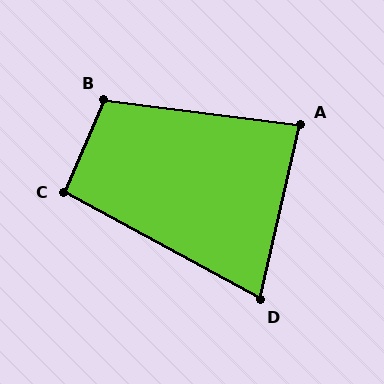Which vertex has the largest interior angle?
B, at approximately 106 degrees.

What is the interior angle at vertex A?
Approximately 84 degrees (acute).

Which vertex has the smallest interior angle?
D, at approximately 74 degrees.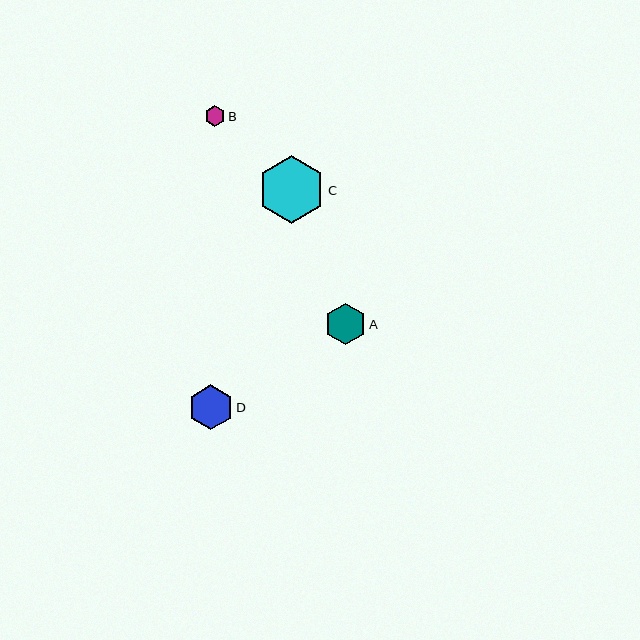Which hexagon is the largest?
Hexagon C is the largest with a size of approximately 68 pixels.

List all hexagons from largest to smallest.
From largest to smallest: C, D, A, B.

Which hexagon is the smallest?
Hexagon B is the smallest with a size of approximately 20 pixels.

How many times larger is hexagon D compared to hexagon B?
Hexagon D is approximately 2.2 times the size of hexagon B.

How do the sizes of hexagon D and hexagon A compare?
Hexagon D and hexagon A are approximately the same size.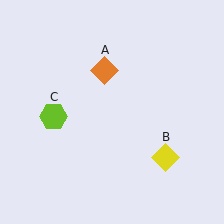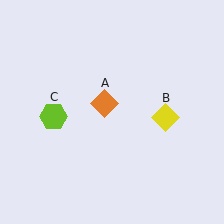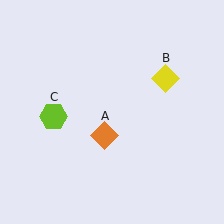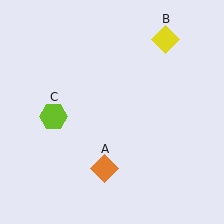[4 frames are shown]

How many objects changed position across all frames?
2 objects changed position: orange diamond (object A), yellow diamond (object B).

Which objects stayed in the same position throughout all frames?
Lime hexagon (object C) remained stationary.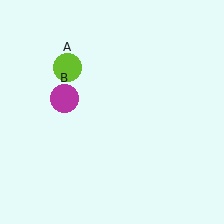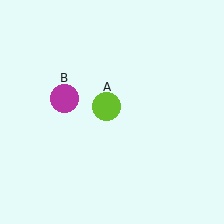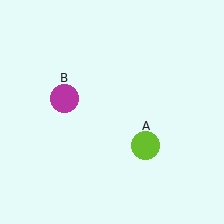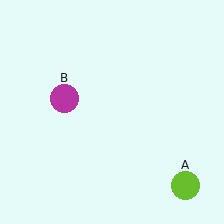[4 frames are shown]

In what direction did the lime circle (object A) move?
The lime circle (object A) moved down and to the right.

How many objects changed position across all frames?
1 object changed position: lime circle (object A).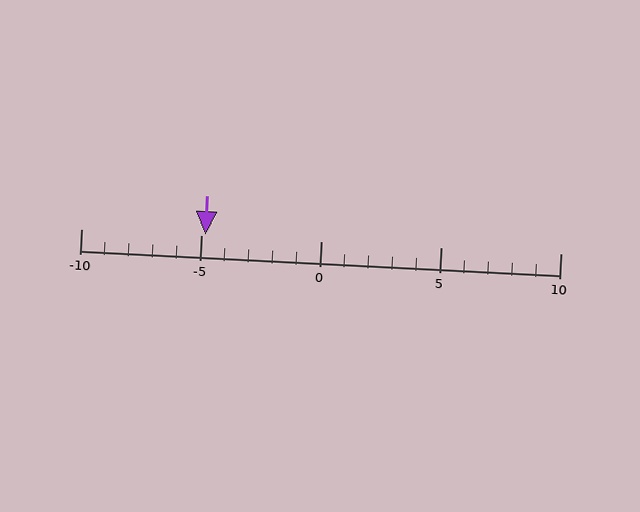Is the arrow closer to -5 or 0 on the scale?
The arrow is closer to -5.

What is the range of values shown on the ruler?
The ruler shows values from -10 to 10.